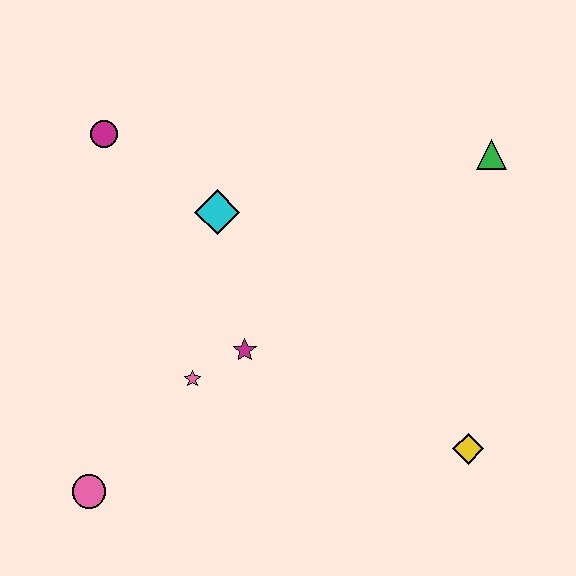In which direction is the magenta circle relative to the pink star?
The magenta circle is above the pink star.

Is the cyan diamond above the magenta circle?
No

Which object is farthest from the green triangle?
The pink circle is farthest from the green triangle.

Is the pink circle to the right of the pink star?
No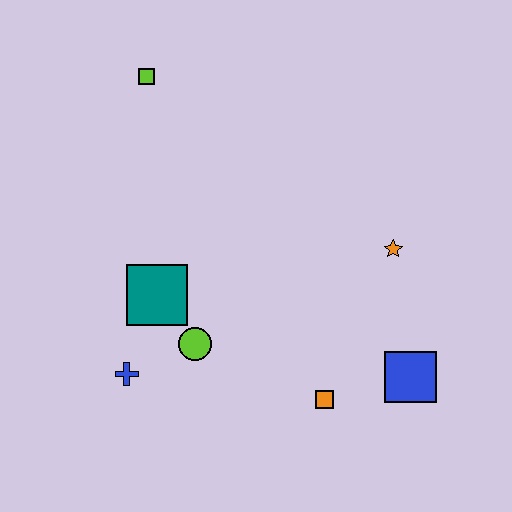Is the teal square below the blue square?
No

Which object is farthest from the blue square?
The lime square is farthest from the blue square.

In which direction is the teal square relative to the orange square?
The teal square is to the left of the orange square.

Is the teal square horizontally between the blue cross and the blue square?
Yes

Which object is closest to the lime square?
The teal square is closest to the lime square.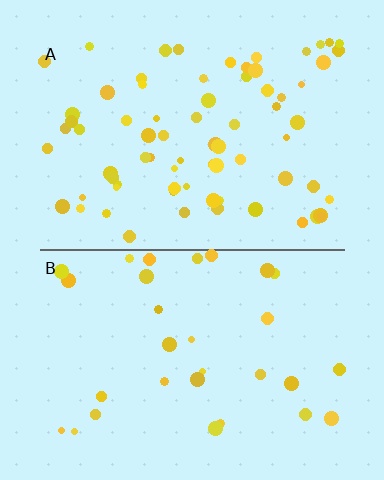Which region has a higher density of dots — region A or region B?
A (the top).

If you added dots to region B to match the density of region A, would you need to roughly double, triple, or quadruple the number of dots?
Approximately double.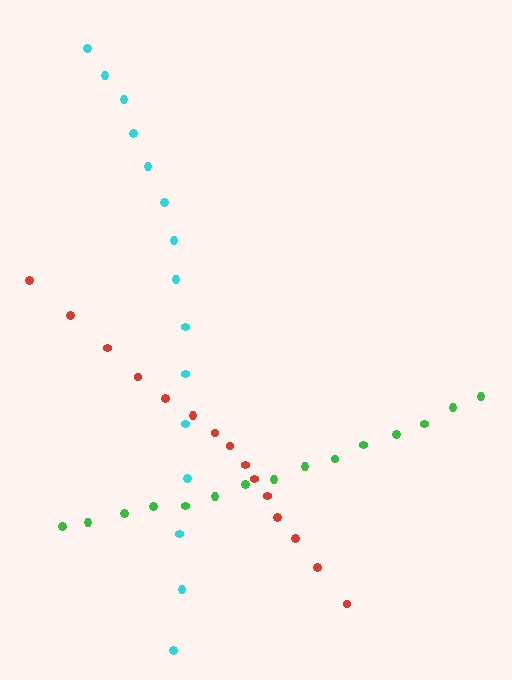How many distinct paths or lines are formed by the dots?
There are 3 distinct paths.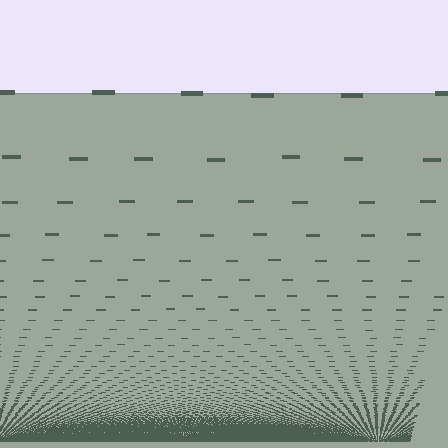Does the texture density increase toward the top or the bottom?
Density increases toward the bottom.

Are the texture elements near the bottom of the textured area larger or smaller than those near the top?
Smaller. The gradient is inverted — elements near the bottom are smaller and denser.